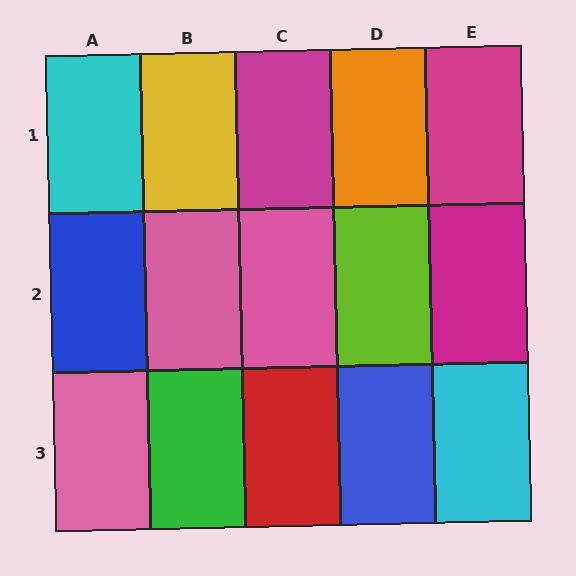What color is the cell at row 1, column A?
Cyan.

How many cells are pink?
3 cells are pink.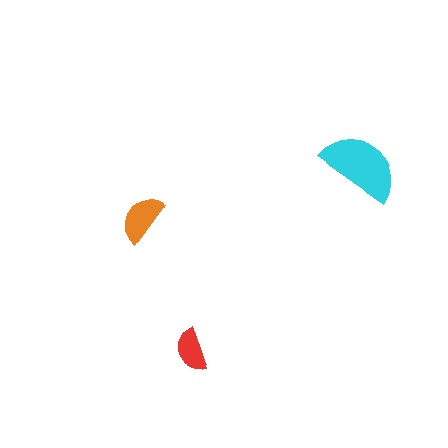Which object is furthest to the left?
The orange semicircle is leftmost.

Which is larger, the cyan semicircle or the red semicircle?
The cyan one.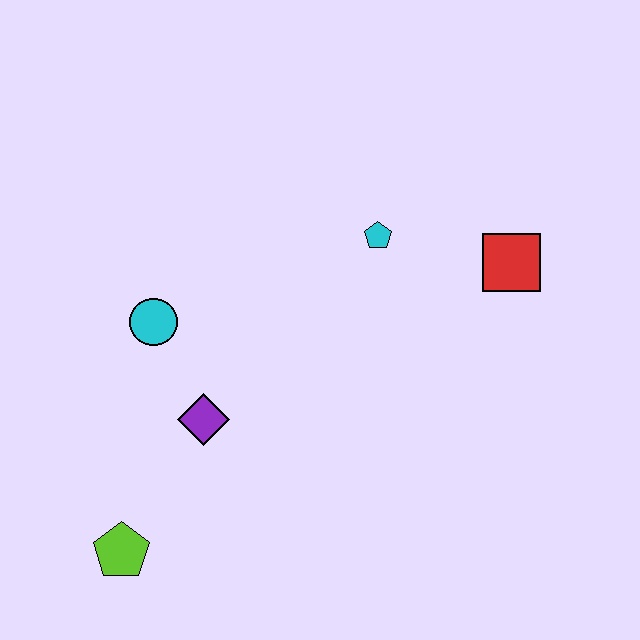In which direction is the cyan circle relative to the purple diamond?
The cyan circle is above the purple diamond.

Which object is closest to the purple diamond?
The cyan circle is closest to the purple diamond.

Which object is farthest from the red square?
The lime pentagon is farthest from the red square.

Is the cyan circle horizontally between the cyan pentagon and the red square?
No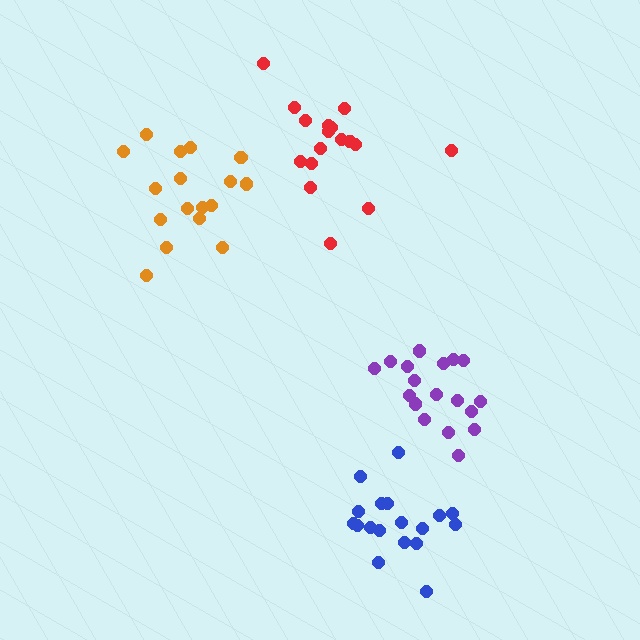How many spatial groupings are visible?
There are 4 spatial groupings.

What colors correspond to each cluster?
The clusters are colored: purple, orange, red, blue.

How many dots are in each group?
Group 1: 18 dots, Group 2: 17 dots, Group 3: 17 dots, Group 4: 18 dots (70 total).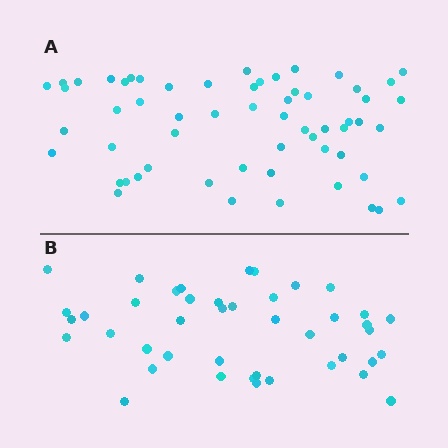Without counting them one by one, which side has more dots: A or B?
Region A (the top region) has more dots.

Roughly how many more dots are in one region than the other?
Region A has approximately 15 more dots than region B.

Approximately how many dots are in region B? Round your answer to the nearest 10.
About 40 dots. (The exact count is 43, which rounds to 40.)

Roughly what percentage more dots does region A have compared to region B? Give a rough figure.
About 35% more.